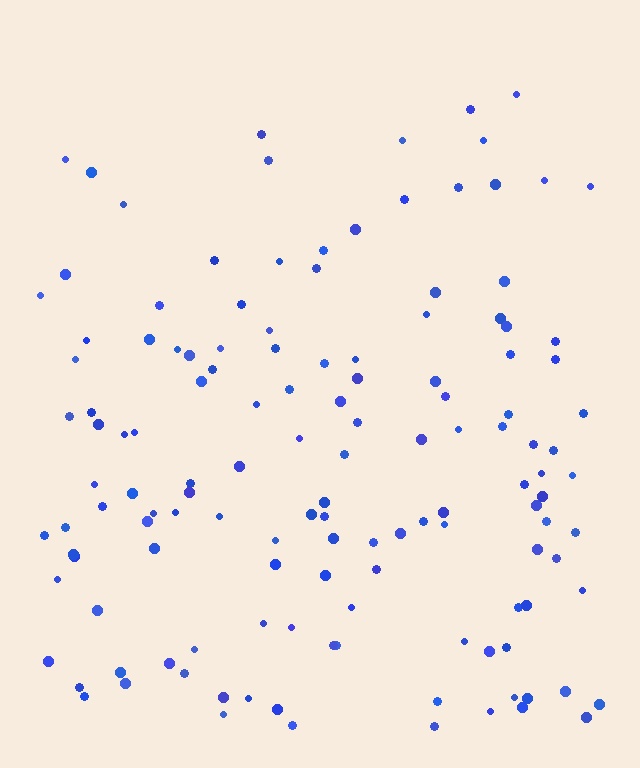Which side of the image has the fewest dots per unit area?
The top.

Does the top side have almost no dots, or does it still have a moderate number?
Still a moderate number, just noticeably fewer than the bottom.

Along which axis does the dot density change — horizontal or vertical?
Vertical.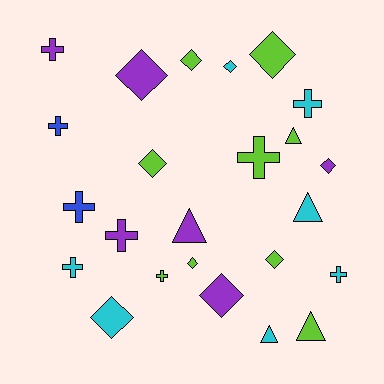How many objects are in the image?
There are 24 objects.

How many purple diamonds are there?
There are 3 purple diamonds.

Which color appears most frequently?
Lime, with 9 objects.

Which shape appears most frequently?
Diamond, with 10 objects.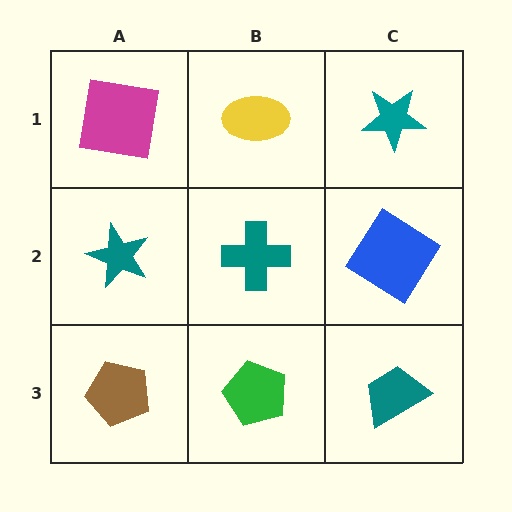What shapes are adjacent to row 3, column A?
A teal star (row 2, column A), a green pentagon (row 3, column B).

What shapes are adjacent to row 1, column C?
A blue diamond (row 2, column C), a yellow ellipse (row 1, column B).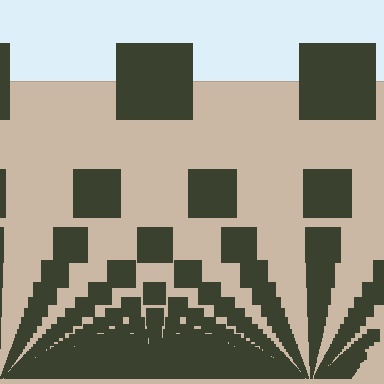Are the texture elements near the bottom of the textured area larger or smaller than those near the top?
Smaller. The gradient is inverted — elements near the bottom are smaller and denser.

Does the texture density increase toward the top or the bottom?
Density increases toward the bottom.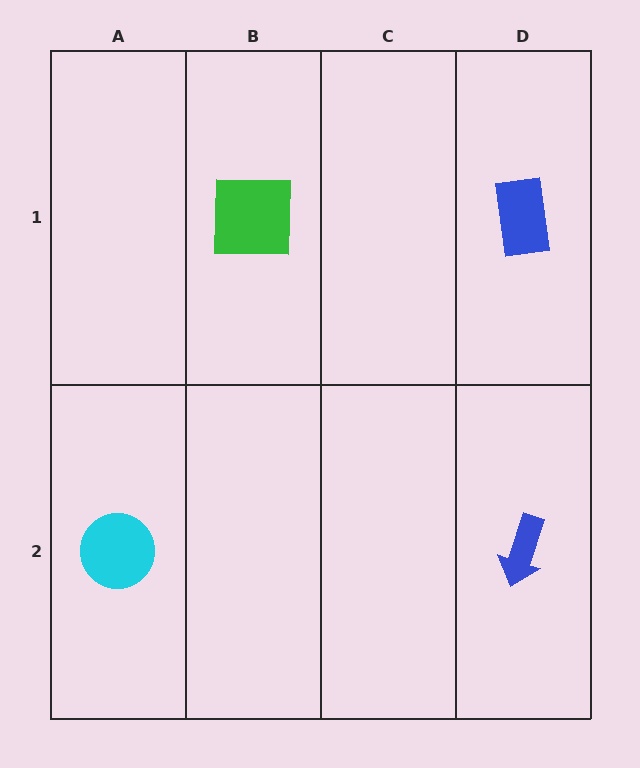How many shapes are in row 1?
2 shapes.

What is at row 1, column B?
A green square.